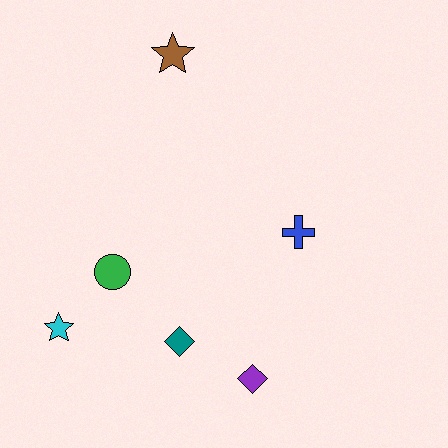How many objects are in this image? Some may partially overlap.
There are 6 objects.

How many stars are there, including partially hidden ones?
There are 2 stars.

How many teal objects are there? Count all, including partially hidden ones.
There is 1 teal object.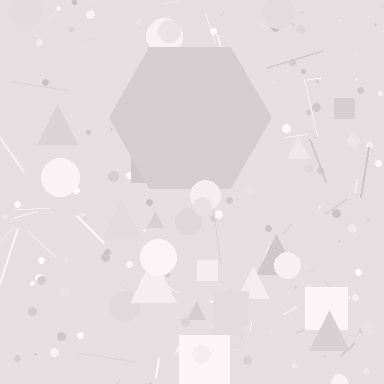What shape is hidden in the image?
A hexagon is hidden in the image.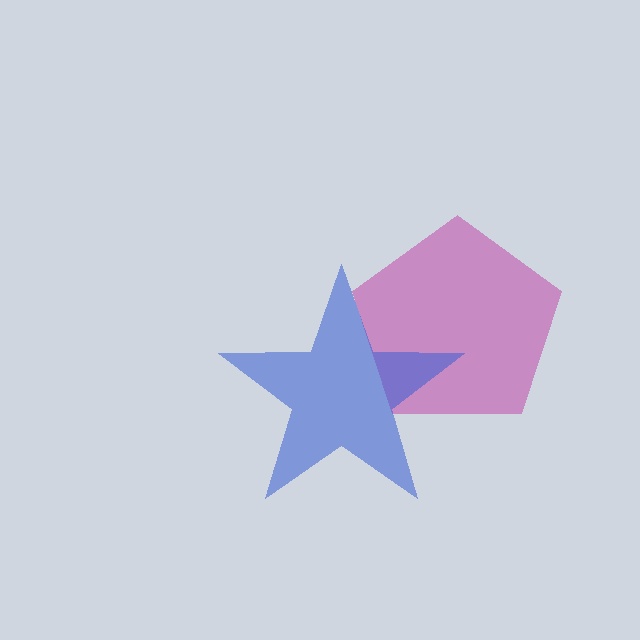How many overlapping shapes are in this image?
There are 2 overlapping shapes in the image.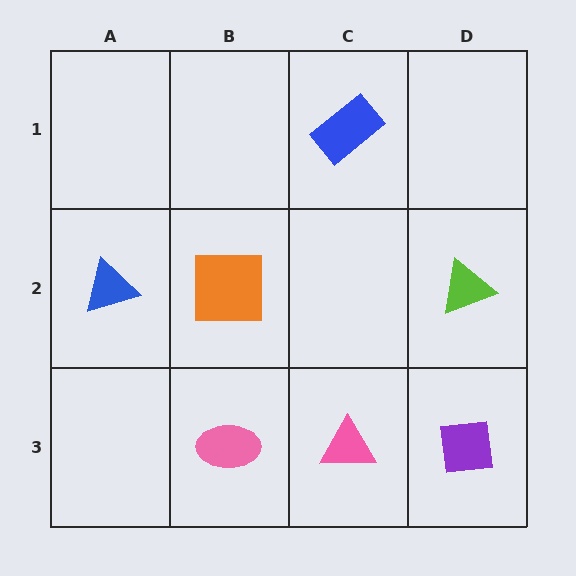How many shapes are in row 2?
3 shapes.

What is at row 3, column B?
A pink ellipse.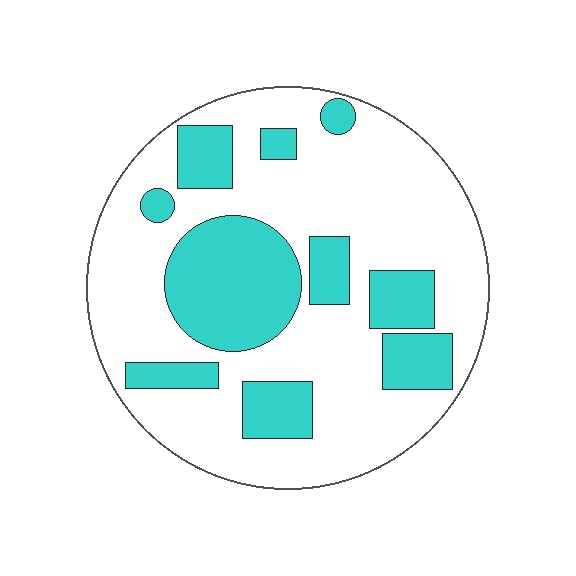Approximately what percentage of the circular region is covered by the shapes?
Approximately 30%.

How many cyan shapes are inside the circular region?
10.